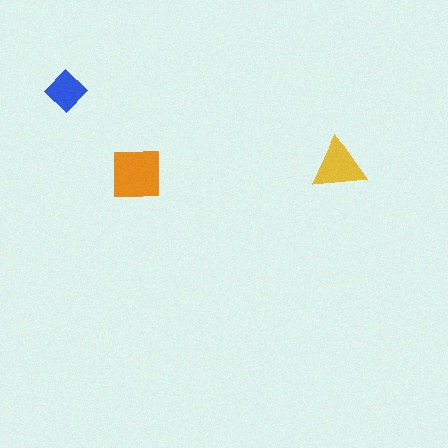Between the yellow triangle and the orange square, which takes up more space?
The orange square.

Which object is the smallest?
The blue diamond.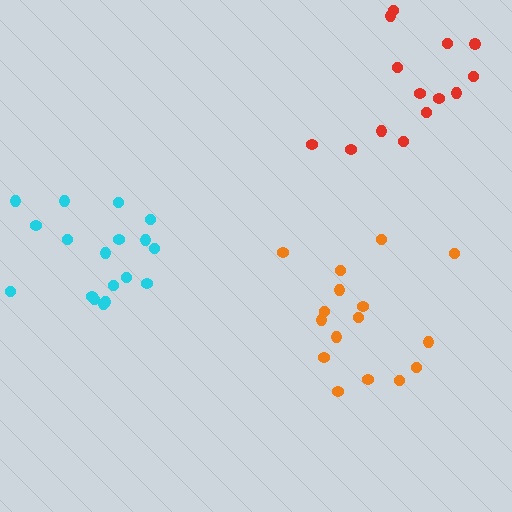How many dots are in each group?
Group 1: 16 dots, Group 2: 18 dots, Group 3: 14 dots (48 total).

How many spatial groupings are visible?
There are 3 spatial groupings.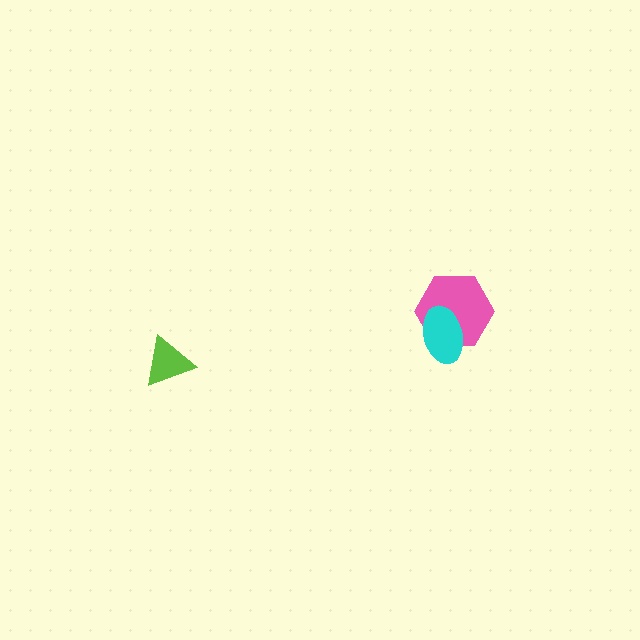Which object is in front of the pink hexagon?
The cyan ellipse is in front of the pink hexagon.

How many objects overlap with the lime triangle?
0 objects overlap with the lime triangle.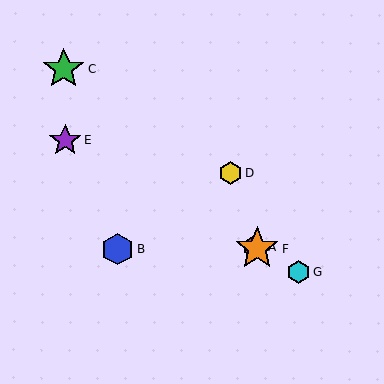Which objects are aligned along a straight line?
Objects A, E, F, G are aligned along a straight line.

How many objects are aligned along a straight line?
4 objects (A, E, F, G) are aligned along a straight line.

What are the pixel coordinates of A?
Object A is at (254, 247).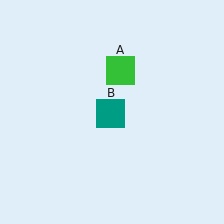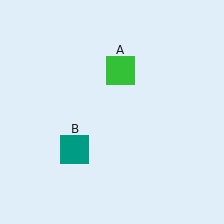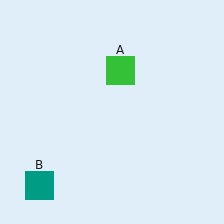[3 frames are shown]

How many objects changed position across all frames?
1 object changed position: teal square (object B).